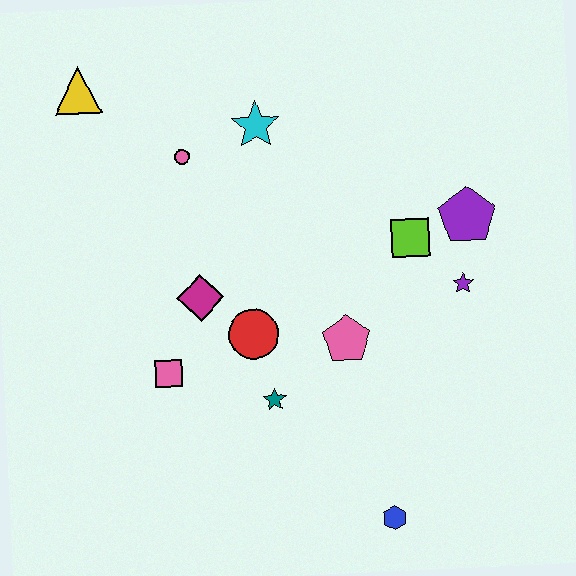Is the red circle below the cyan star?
Yes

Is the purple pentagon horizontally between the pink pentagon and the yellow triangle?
No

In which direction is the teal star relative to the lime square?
The teal star is below the lime square.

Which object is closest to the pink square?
The magenta diamond is closest to the pink square.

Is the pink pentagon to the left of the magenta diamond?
No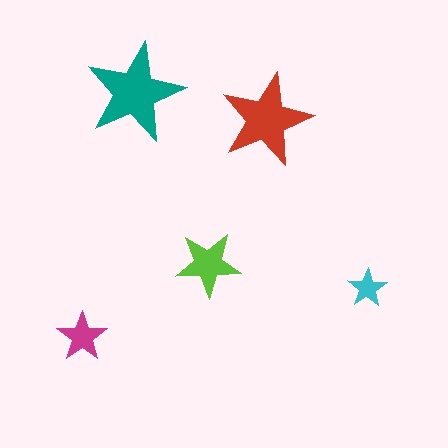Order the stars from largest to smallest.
the teal one, the red one, the lime one, the magenta one, the cyan one.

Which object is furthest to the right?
The cyan star is rightmost.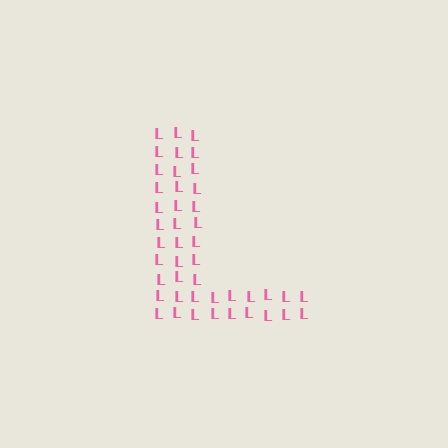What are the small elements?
The small elements are letter L's.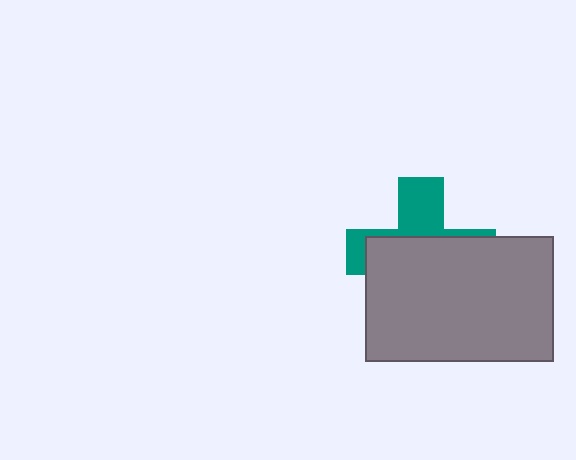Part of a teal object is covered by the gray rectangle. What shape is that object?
It is a cross.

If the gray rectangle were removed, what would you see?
You would see the complete teal cross.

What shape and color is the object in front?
The object in front is a gray rectangle.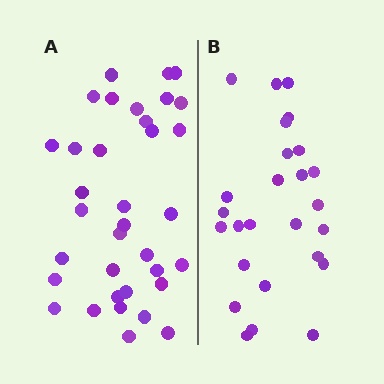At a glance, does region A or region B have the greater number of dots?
Region A (the left region) has more dots.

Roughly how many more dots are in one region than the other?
Region A has roughly 8 or so more dots than region B.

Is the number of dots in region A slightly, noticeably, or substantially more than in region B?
Region A has noticeably more, but not dramatically so. The ratio is roughly 1.3 to 1.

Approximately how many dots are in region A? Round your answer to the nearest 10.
About 40 dots. (The exact count is 35, which rounds to 40.)